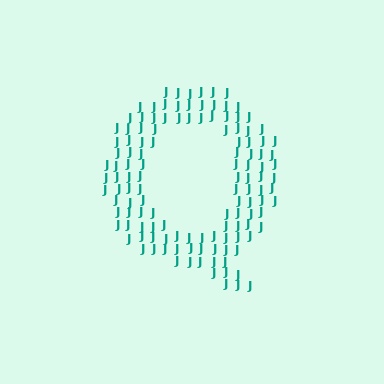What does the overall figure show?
The overall figure shows the letter Q.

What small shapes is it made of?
It is made of small letter J's.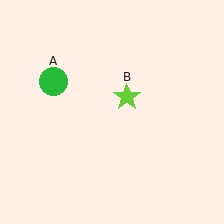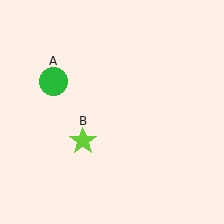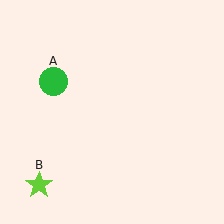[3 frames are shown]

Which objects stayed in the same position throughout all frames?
Green circle (object A) remained stationary.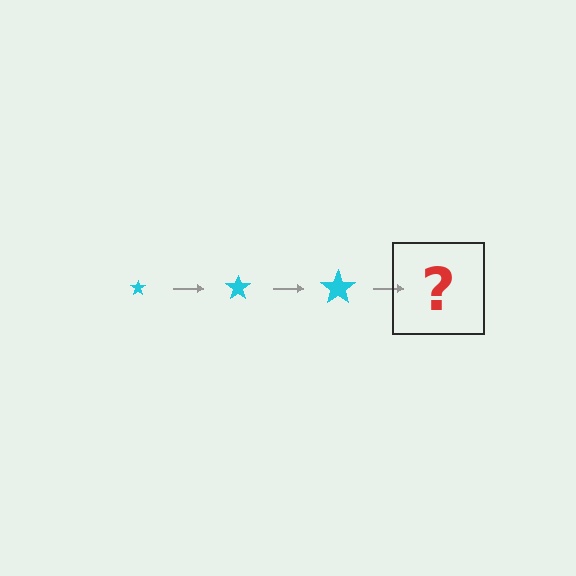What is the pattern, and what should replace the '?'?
The pattern is that the star gets progressively larger each step. The '?' should be a cyan star, larger than the previous one.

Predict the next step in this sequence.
The next step is a cyan star, larger than the previous one.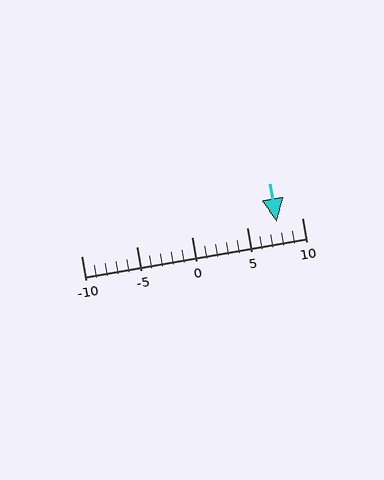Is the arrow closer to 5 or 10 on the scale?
The arrow is closer to 10.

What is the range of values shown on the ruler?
The ruler shows values from -10 to 10.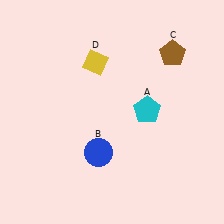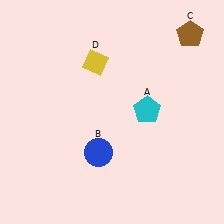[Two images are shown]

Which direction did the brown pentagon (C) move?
The brown pentagon (C) moved up.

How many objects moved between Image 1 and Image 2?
1 object moved between the two images.